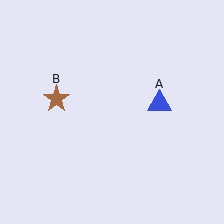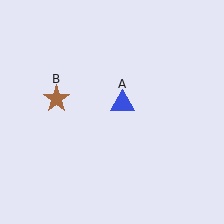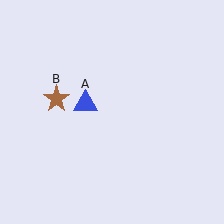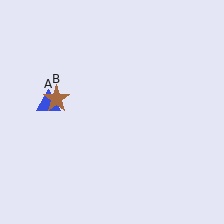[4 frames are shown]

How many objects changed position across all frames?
1 object changed position: blue triangle (object A).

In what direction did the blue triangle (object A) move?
The blue triangle (object A) moved left.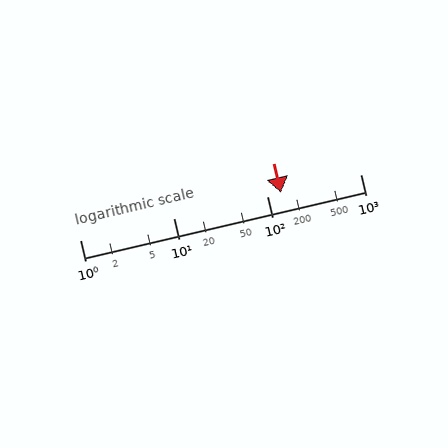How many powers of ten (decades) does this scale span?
The scale spans 3 decades, from 1 to 1000.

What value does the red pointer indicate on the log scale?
The pointer indicates approximately 140.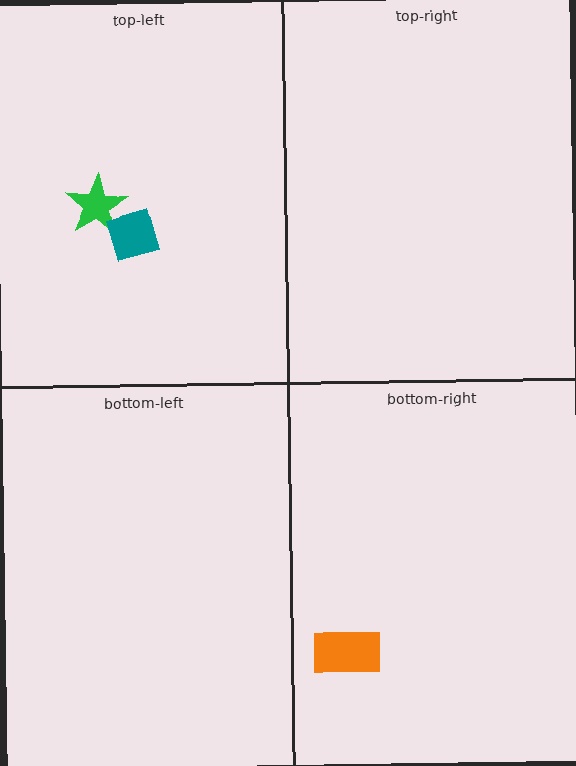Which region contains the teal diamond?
The top-left region.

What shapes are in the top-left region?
The green star, the teal diamond.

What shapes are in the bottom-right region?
The orange rectangle.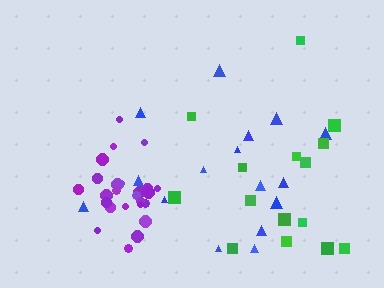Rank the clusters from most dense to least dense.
purple, green, blue.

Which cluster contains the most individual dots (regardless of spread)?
Purple (26).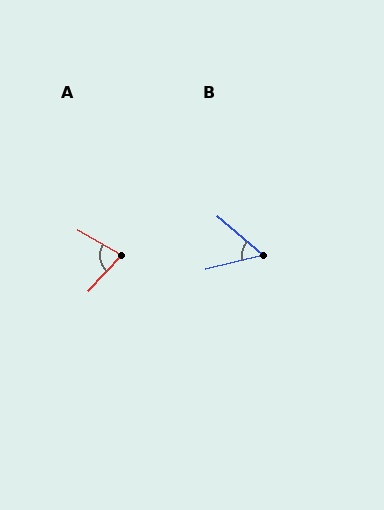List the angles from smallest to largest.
B (54°), A (77°).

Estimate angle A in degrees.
Approximately 77 degrees.